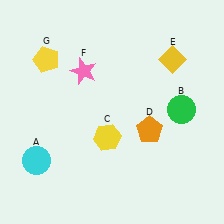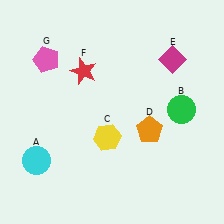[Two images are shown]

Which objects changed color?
E changed from yellow to magenta. F changed from pink to red. G changed from yellow to pink.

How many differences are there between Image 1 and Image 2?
There are 3 differences between the two images.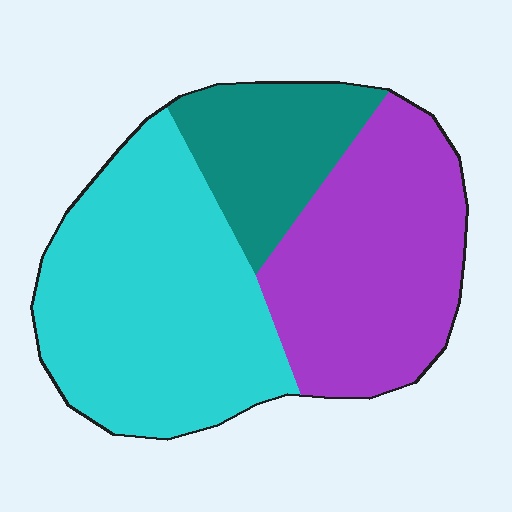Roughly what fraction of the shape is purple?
Purple covers 36% of the shape.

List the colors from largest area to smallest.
From largest to smallest: cyan, purple, teal.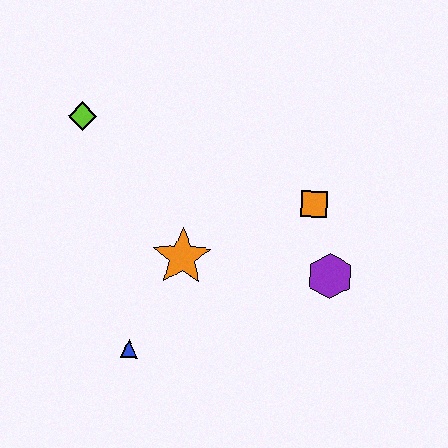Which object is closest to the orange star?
The blue triangle is closest to the orange star.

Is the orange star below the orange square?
Yes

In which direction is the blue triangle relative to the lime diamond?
The blue triangle is below the lime diamond.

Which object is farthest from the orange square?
The lime diamond is farthest from the orange square.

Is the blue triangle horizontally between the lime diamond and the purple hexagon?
Yes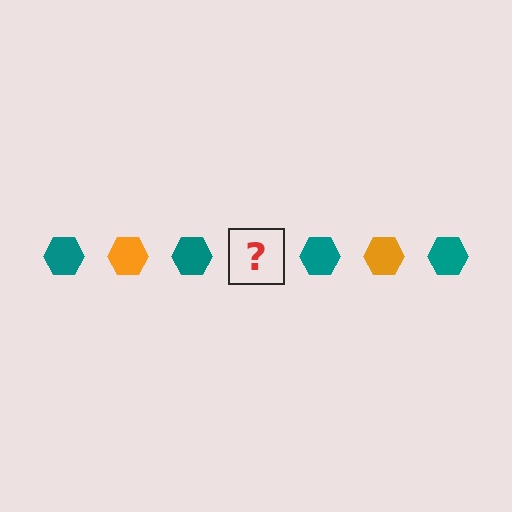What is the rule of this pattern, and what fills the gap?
The rule is that the pattern cycles through teal, orange hexagons. The gap should be filled with an orange hexagon.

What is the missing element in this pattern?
The missing element is an orange hexagon.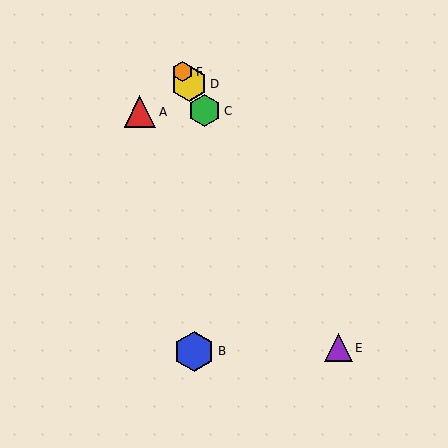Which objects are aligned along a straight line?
Objects C, D, E, F are aligned along a straight line.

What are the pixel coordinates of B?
Object B is at (194, 351).